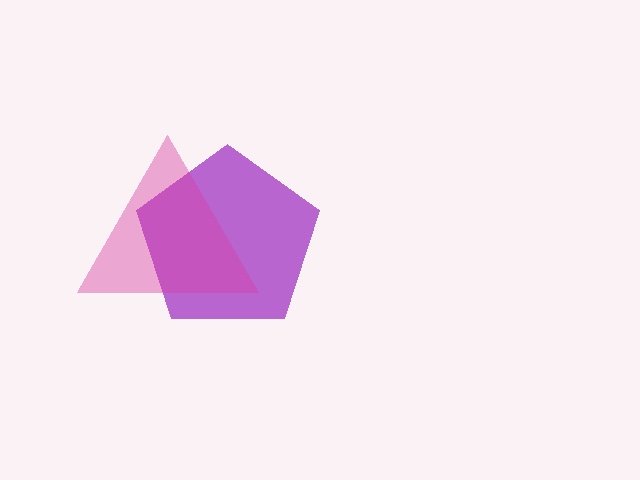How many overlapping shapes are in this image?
There are 2 overlapping shapes in the image.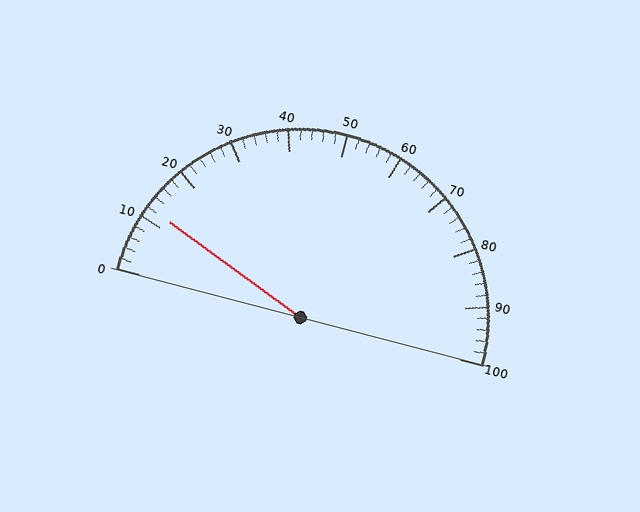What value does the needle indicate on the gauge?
The needle indicates approximately 12.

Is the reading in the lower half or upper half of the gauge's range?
The reading is in the lower half of the range (0 to 100).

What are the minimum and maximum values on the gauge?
The gauge ranges from 0 to 100.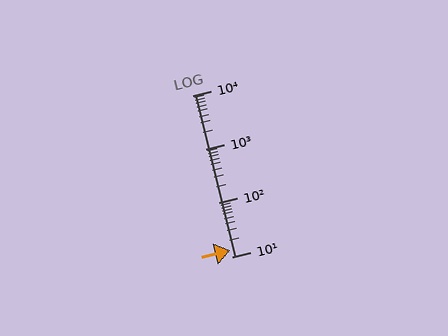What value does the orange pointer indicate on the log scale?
The pointer indicates approximately 13.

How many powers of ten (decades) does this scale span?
The scale spans 3 decades, from 10 to 10000.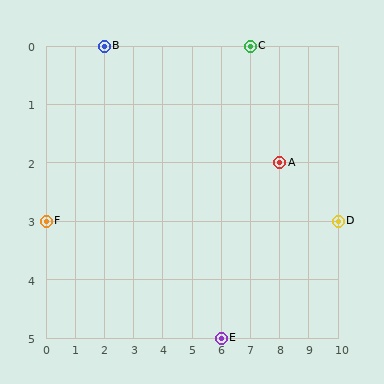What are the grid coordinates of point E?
Point E is at grid coordinates (6, 5).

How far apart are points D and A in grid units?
Points D and A are 2 columns and 1 row apart (about 2.2 grid units diagonally).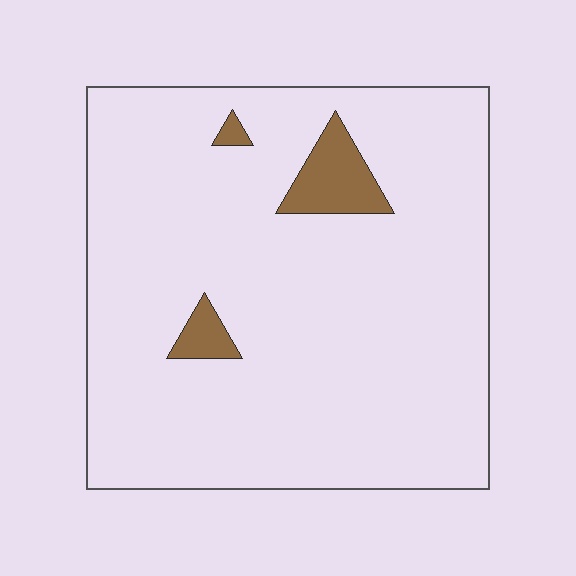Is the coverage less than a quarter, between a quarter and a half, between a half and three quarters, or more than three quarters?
Less than a quarter.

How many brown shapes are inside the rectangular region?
3.